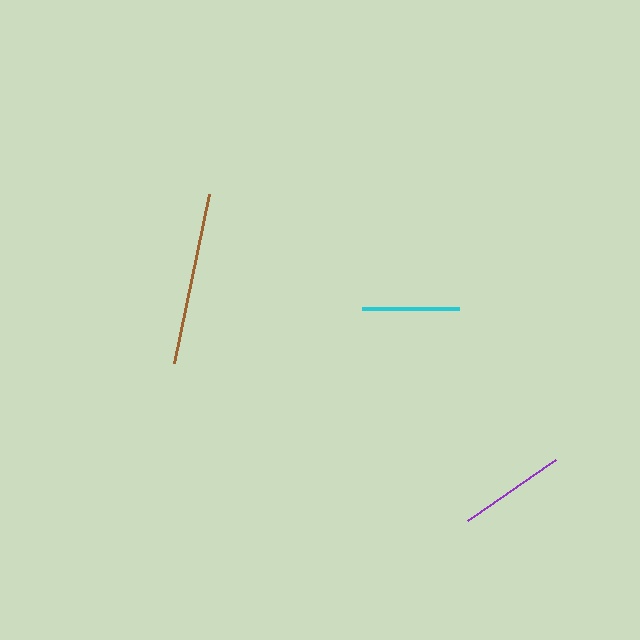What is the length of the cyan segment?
The cyan segment is approximately 96 pixels long.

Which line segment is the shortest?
The cyan line is the shortest at approximately 96 pixels.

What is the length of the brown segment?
The brown segment is approximately 173 pixels long.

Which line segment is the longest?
The brown line is the longest at approximately 173 pixels.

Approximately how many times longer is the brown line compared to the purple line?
The brown line is approximately 1.6 times the length of the purple line.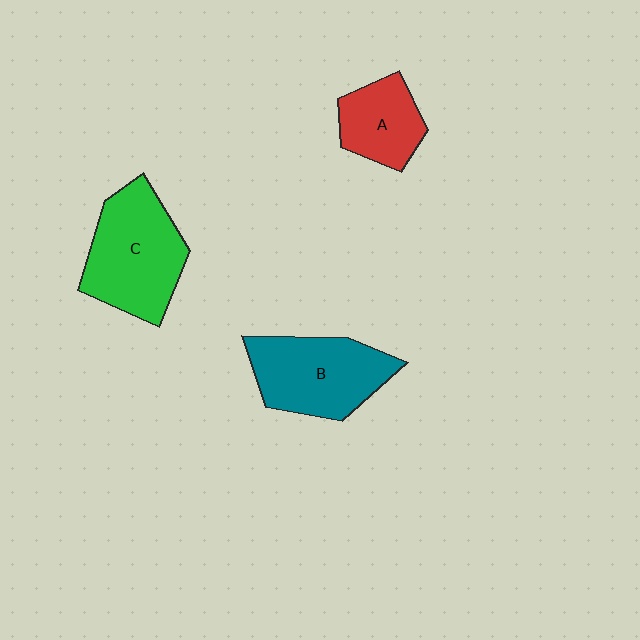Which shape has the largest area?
Shape C (green).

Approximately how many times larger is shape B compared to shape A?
Approximately 1.6 times.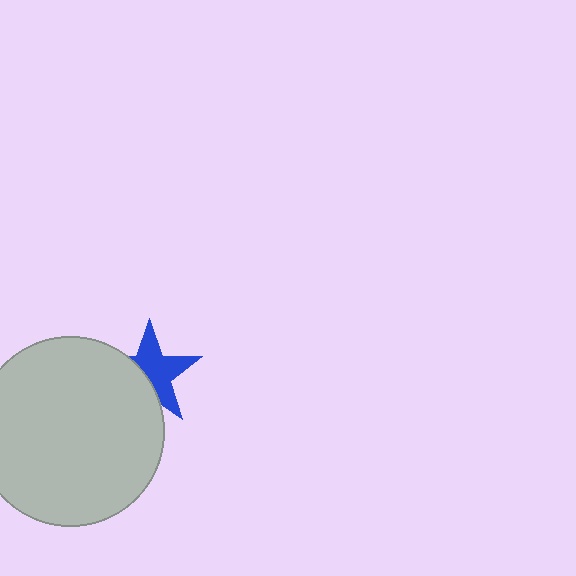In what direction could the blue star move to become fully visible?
The blue star could move toward the upper-right. That would shift it out from behind the light gray circle entirely.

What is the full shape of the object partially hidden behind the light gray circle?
The partially hidden object is a blue star.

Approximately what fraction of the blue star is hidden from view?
Roughly 41% of the blue star is hidden behind the light gray circle.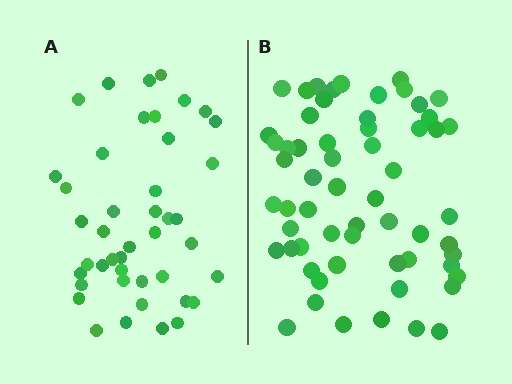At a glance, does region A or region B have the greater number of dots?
Region B (the right region) has more dots.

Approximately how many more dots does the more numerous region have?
Region B has approximately 15 more dots than region A.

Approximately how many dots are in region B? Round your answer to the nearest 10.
About 60 dots.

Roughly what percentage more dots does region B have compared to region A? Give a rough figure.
About 40% more.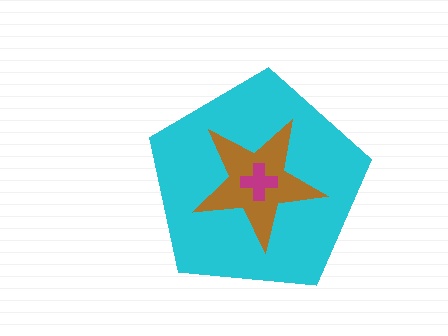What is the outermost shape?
The cyan pentagon.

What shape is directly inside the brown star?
The magenta cross.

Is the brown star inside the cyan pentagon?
Yes.